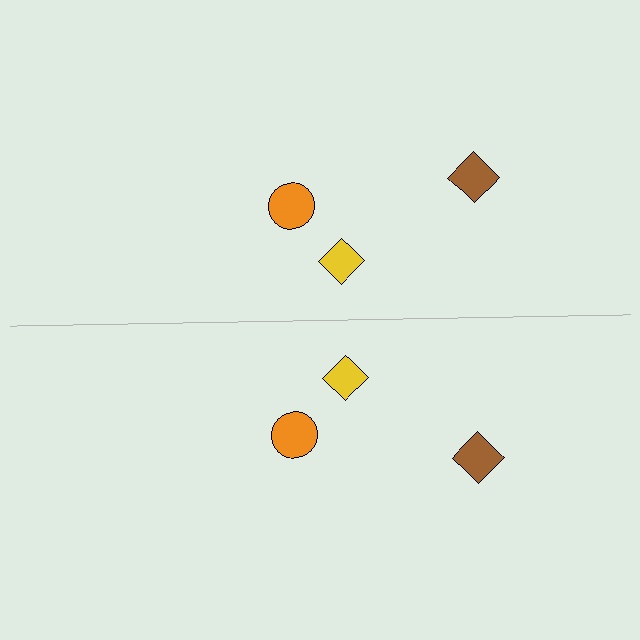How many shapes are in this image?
There are 6 shapes in this image.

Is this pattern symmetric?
Yes, this pattern has bilateral (reflection) symmetry.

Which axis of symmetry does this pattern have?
The pattern has a horizontal axis of symmetry running through the center of the image.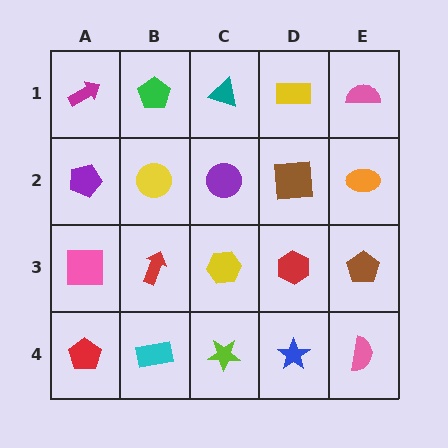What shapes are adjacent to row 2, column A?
A magenta arrow (row 1, column A), a pink square (row 3, column A), a yellow circle (row 2, column B).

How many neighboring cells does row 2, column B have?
4.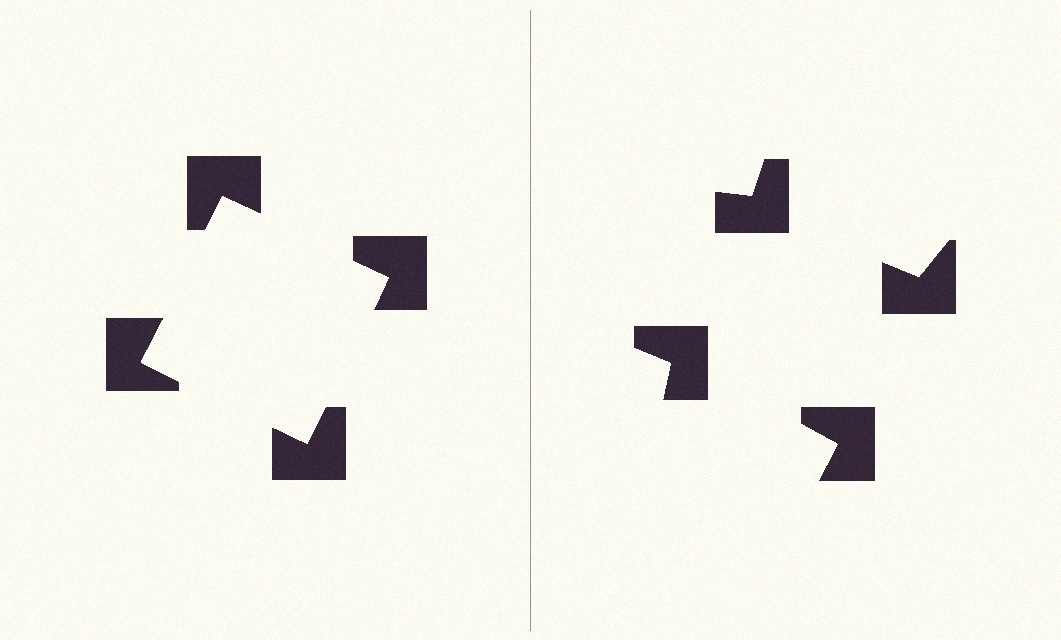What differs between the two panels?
The notched squares are positioned identically on both sides; only the wedge orientations differ. On the left they align to a square; on the right they are misaligned.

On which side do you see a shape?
An illusory square appears on the left side. On the right side the wedge cuts are rotated, so no coherent shape forms.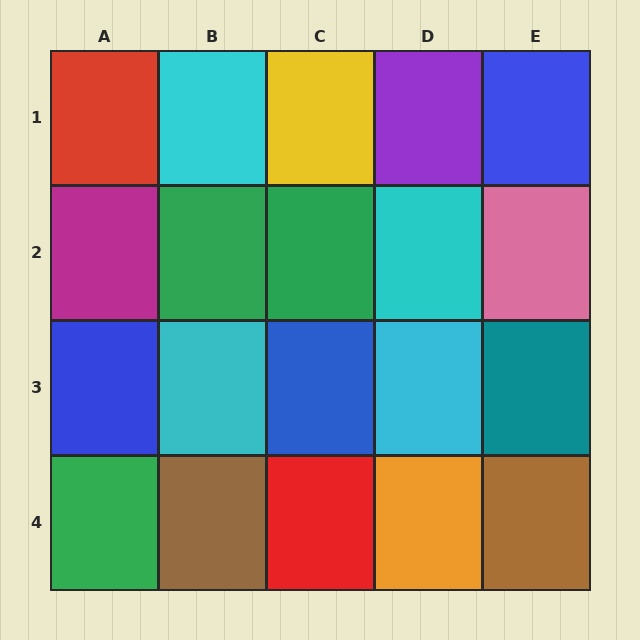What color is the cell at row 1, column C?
Yellow.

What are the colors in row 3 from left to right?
Blue, cyan, blue, cyan, teal.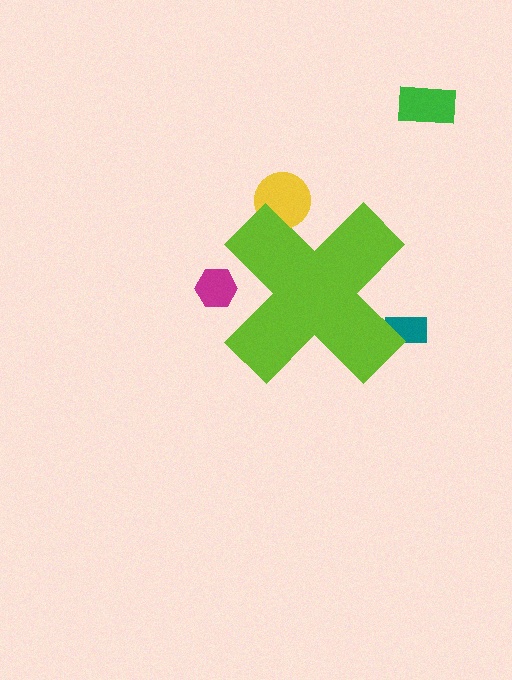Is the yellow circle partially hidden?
Yes, the yellow circle is partially hidden behind the lime cross.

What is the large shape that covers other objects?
A lime cross.